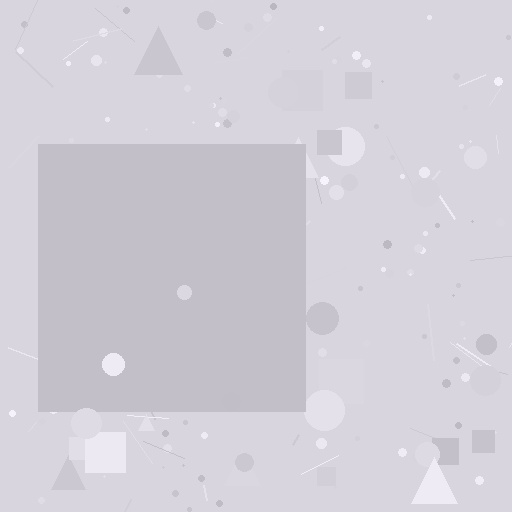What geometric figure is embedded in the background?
A square is embedded in the background.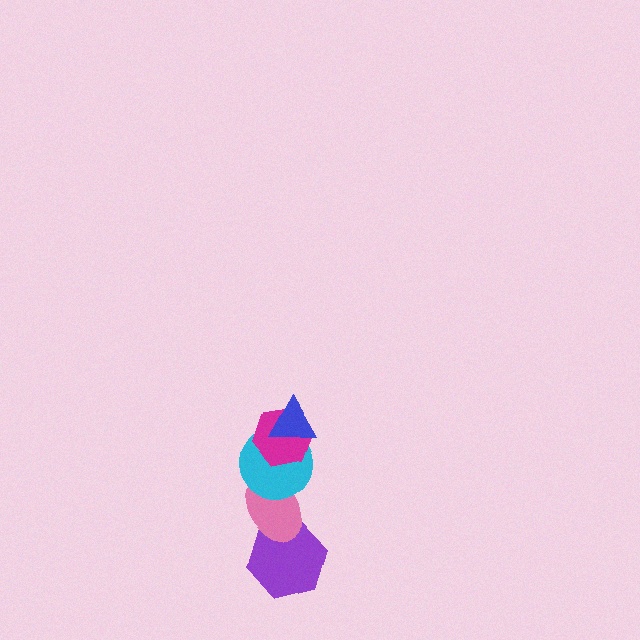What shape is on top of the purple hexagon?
The pink ellipse is on top of the purple hexagon.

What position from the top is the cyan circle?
The cyan circle is 3rd from the top.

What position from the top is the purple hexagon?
The purple hexagon is 5th from the top.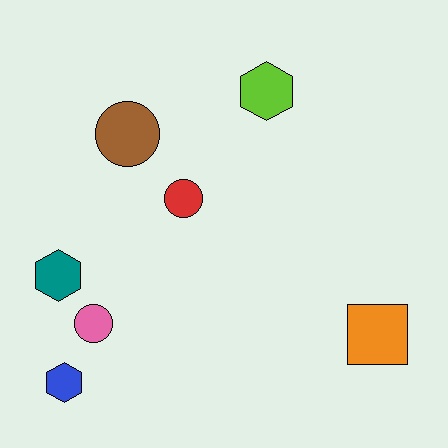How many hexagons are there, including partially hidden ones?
There are 3 hexagons.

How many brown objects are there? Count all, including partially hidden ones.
There is 1 brown object.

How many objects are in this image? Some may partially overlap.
There are 7 objects.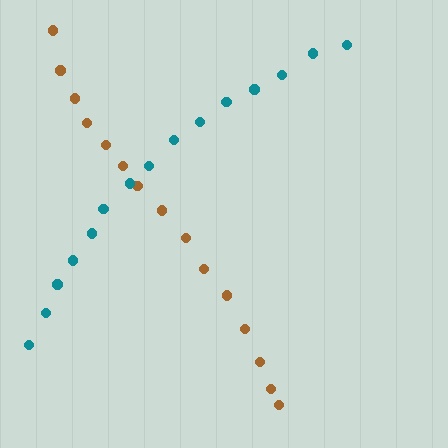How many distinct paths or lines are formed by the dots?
There are 2 distinct paths.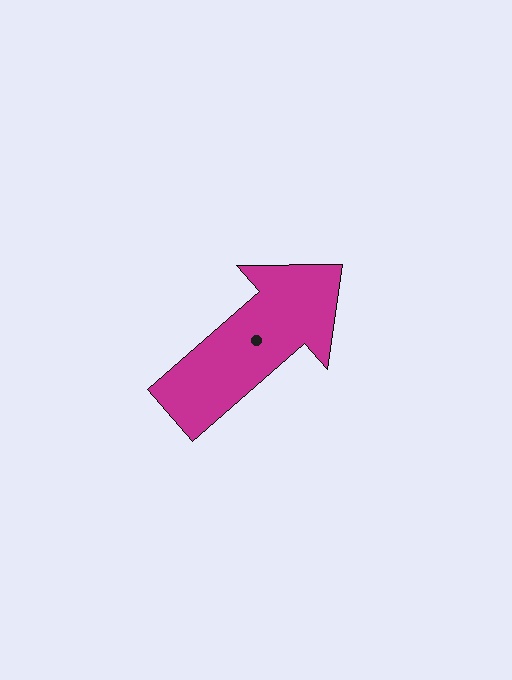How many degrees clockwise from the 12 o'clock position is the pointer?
Approximately 49 degrees.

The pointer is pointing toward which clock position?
Roughly 2 o'clock.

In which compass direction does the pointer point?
Northeast.